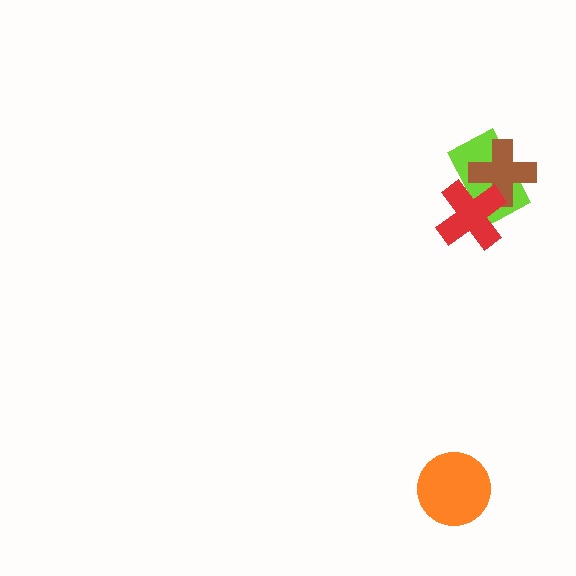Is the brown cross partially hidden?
Yes, it is partially covered by another shape.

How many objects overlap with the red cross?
2 objects overlap with the red cross.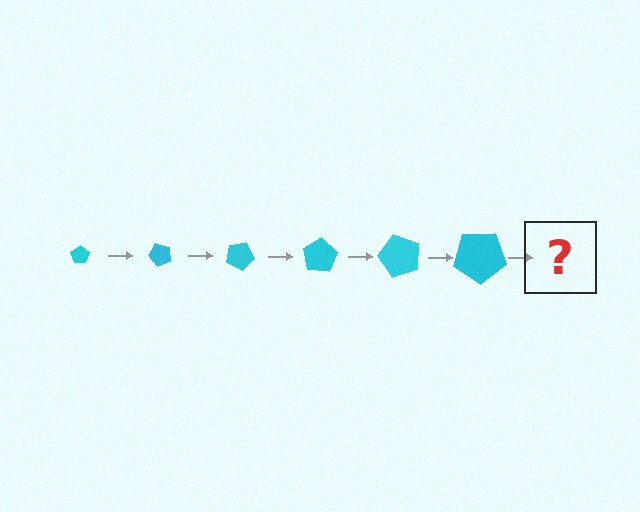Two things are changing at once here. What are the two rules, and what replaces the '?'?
The two rules are that the pentagon grows larger each step and it rotates 50 degrees each step. The '?' should be a pentagon, larger than the previous one and rotated 300 degrees from the start.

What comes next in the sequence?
The next element should be a pentagon, larger than the previous one and rotated 300 degrees from the start.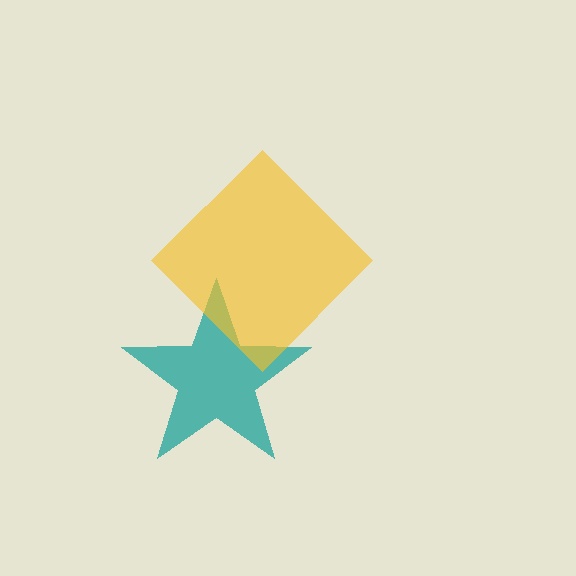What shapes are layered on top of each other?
The layered shapes are: a teal star, a yellow diamond.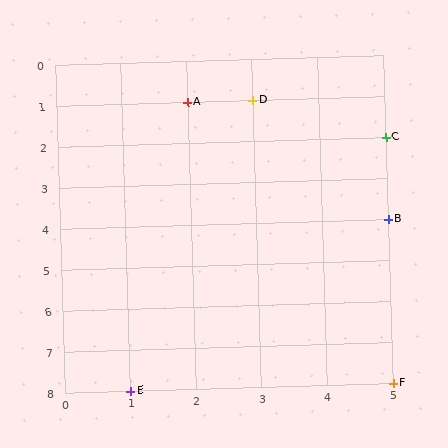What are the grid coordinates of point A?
Point A is at grid coordinates (2, 1).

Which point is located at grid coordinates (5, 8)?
Point F is at (5, 8).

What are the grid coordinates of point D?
Point D is at grid coordinates (3, 1).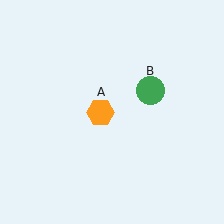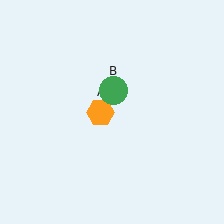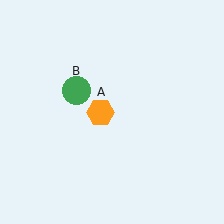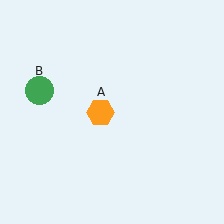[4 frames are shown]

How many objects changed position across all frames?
1 object changed position: green circle (object B).